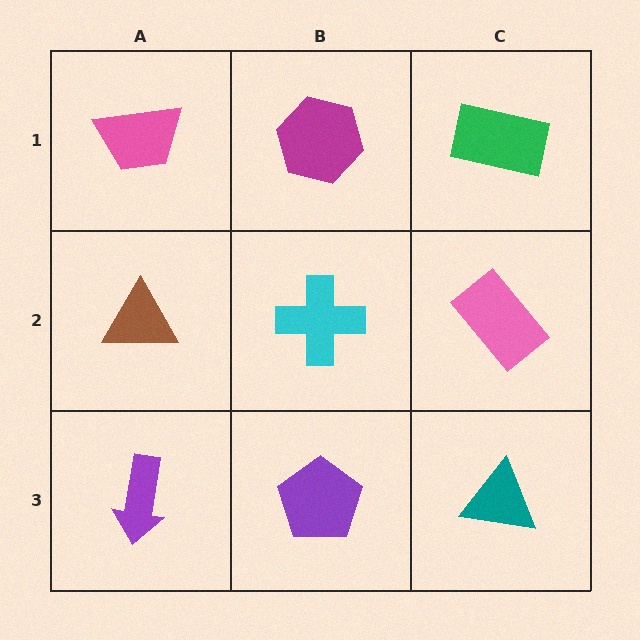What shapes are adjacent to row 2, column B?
A magenta hexagon (row 1, column B), a purple pentagon (row 3, column B), a brown triangle (row 2, column A), a pink rectangle (row 2, column C).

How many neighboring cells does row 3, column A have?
2.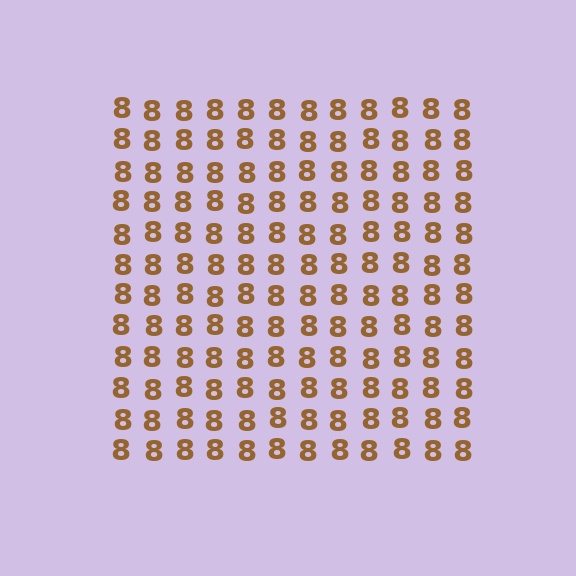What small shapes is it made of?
It is made of small digit 8's.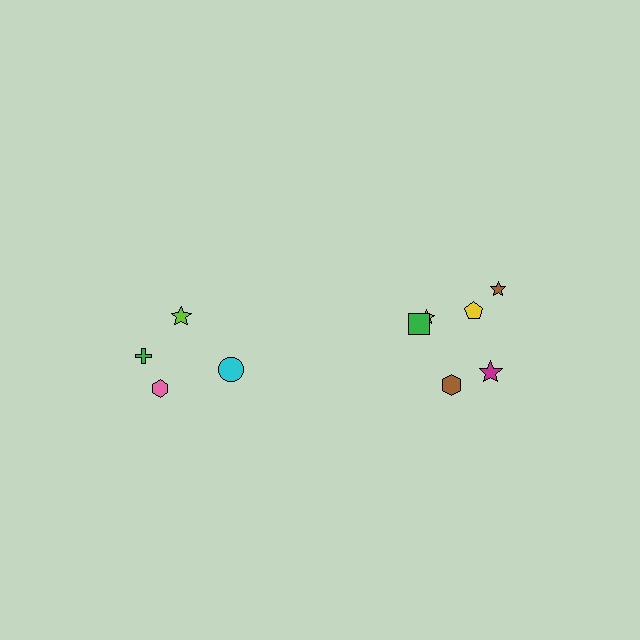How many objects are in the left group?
There are 4 objects.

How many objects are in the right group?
There are 6 objects.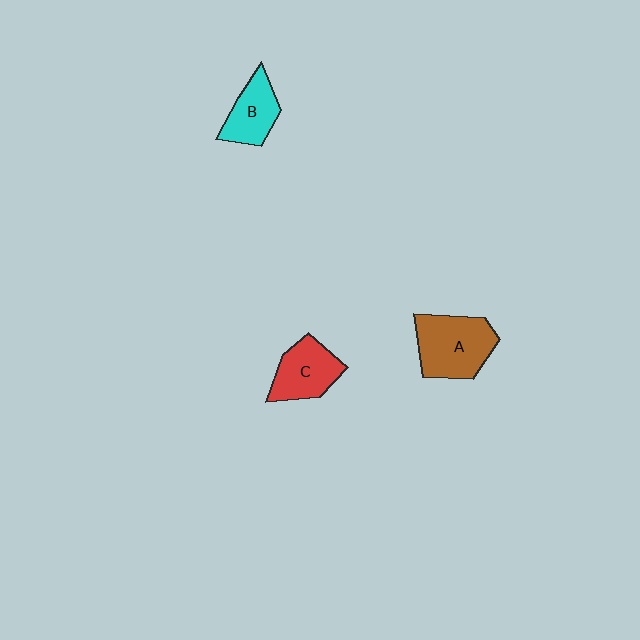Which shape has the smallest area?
Shape B (cyan).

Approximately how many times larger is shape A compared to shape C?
Approximately 1.3 times.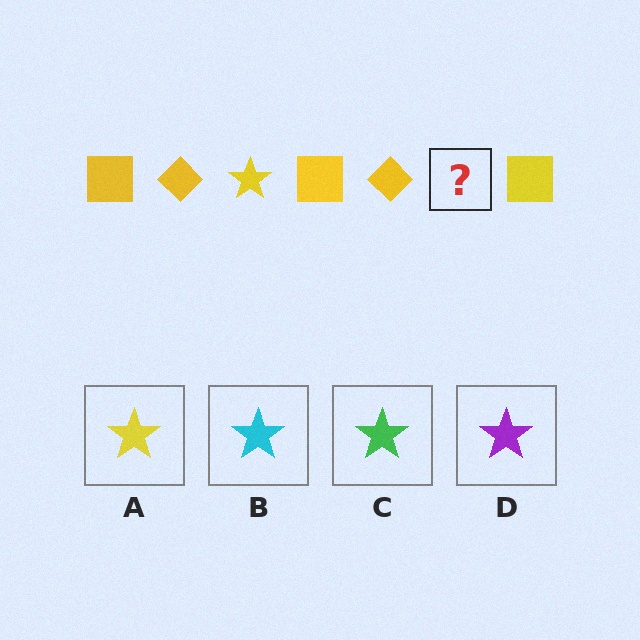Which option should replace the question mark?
Option A.